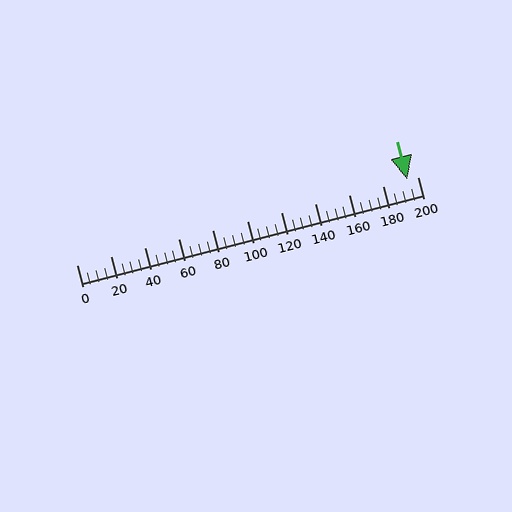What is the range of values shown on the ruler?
The ruler shows values from 0 to 200.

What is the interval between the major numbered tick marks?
The major tick marks are spaced 20 units apart.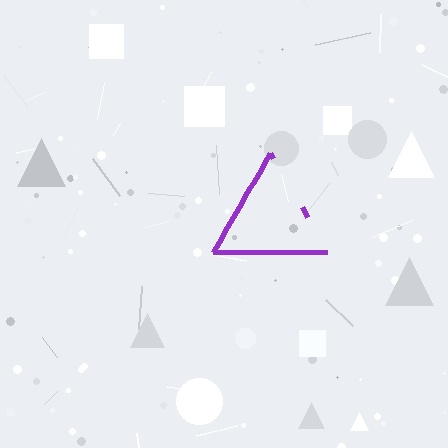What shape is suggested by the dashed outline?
The dashed outline suggests a triangle.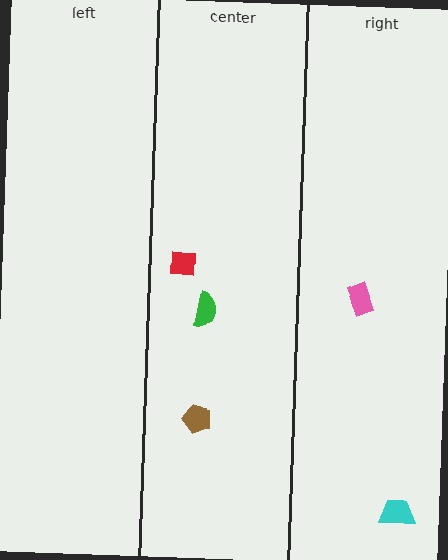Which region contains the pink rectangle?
The right region.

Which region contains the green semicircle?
The center region.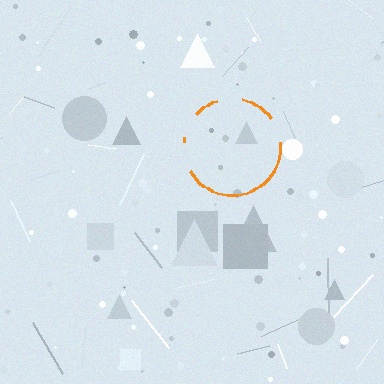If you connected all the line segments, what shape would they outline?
They would outline a circle.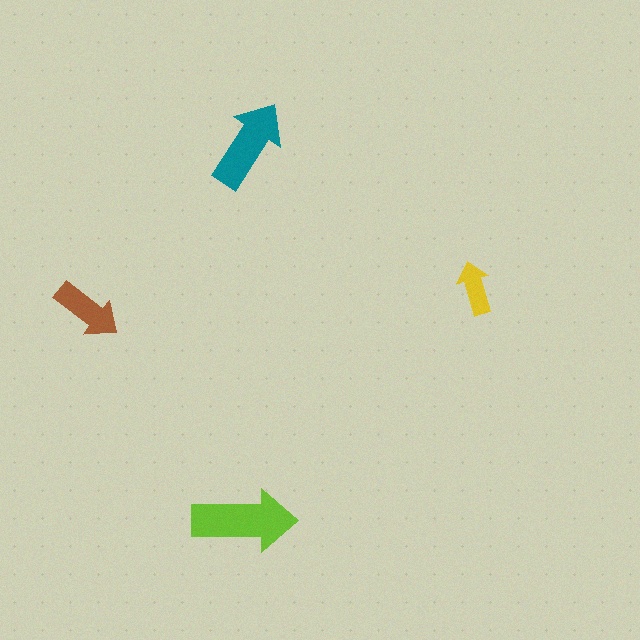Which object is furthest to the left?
The brown arrow is leftmost.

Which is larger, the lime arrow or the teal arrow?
The lime one.